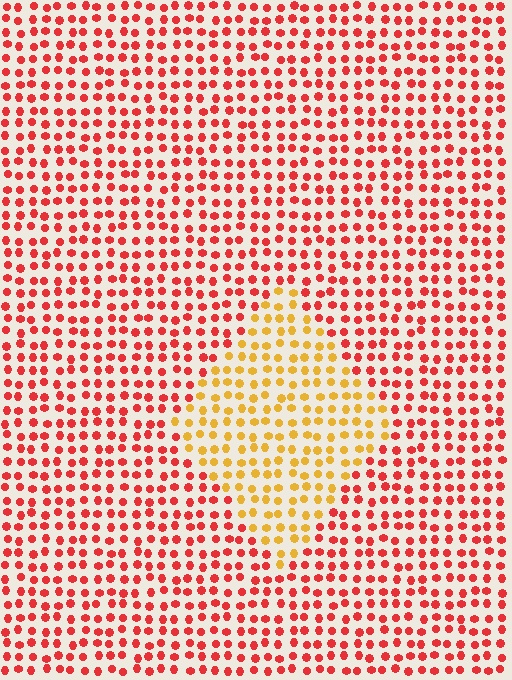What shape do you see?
I see a diamond.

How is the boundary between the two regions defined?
The boundary is defined purely by a slight shift in hue (about 45 degrees). Spacing, size, and orientation are identical on both sides.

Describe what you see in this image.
The image is filled with small red elements in a uniform arrangement. A diamond-shaped region is visible where the elements are tinted to a slightly different hue, forming a subtle color boundary.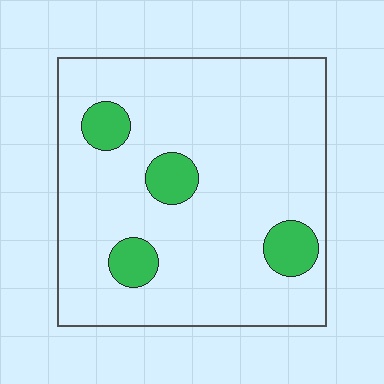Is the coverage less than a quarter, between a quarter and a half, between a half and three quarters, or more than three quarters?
Less than a quarter.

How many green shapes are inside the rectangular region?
4.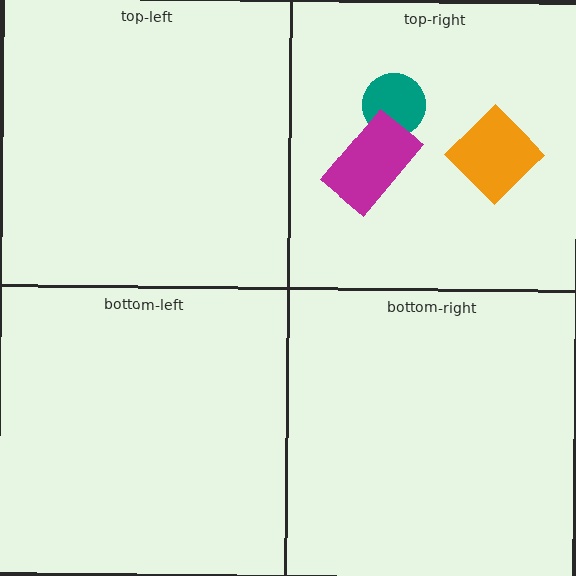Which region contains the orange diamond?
The top-right region.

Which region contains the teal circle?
The top-right region.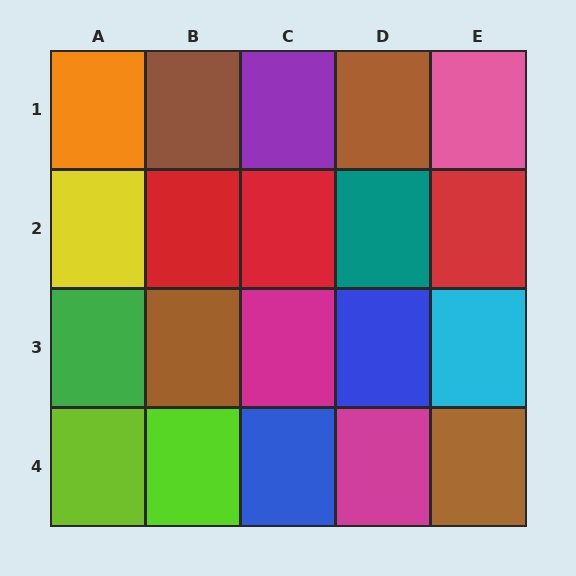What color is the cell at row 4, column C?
Blue.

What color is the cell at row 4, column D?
Magenta.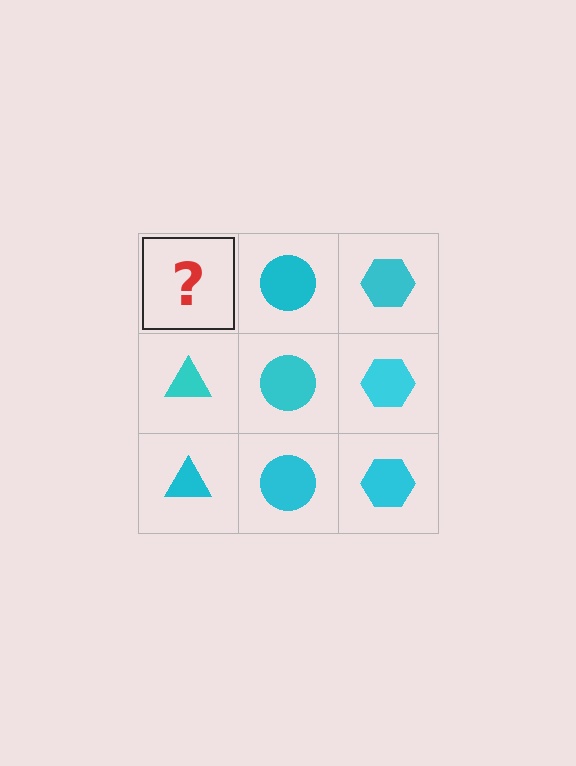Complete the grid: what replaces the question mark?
The question mark should be replaced with a cyan triangle.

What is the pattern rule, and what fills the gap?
The rule is that each column has a consistent shape. The gap should be filled with a cyan triangle.